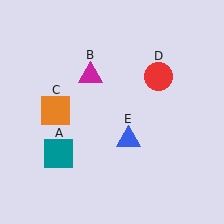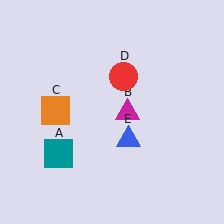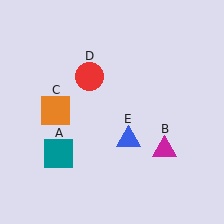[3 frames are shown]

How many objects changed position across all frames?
2 objects changed position: magenta triangle (object B), red circle (object D).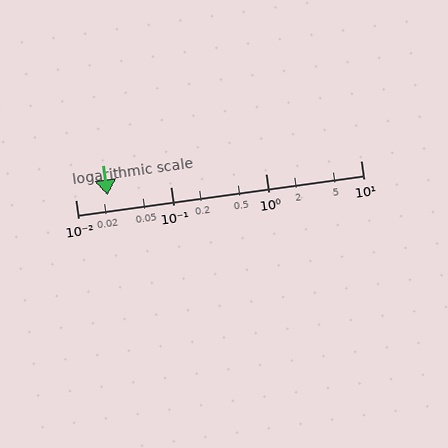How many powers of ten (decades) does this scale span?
The scale spans 3 decades, from 0.01 to 10.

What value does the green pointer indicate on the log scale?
The pointer indicates approximately 0.022.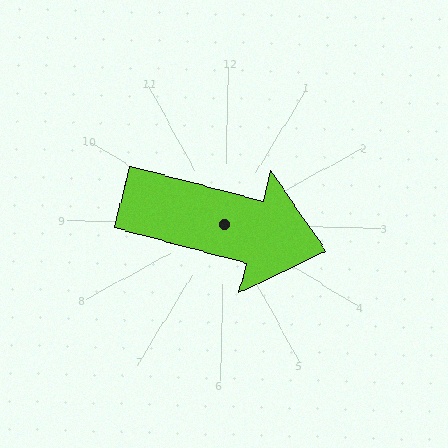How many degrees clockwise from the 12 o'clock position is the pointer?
Approximately 103 degrees.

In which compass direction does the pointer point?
East.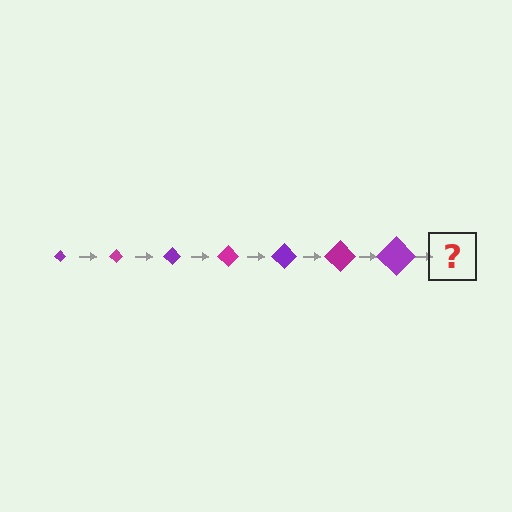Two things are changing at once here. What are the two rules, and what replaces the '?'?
The two rules are that the diamond grows larger each step and the color cycles through purple and magenta. The '?' should be a magenta diamond, larger than the previous one.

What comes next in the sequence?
The next element should be a magenta diamond, larger than the previous one.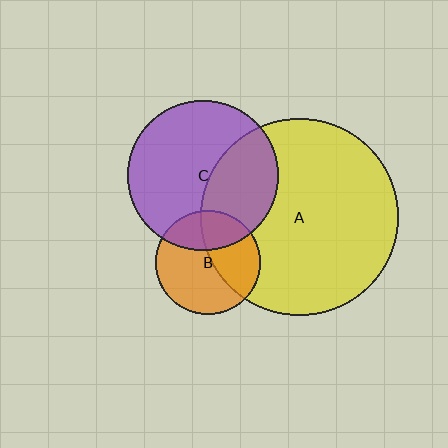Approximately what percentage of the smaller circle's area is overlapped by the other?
Approximately 40%.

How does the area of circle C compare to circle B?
Approximately 2.1 times.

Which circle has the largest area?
Circle A (yellow).